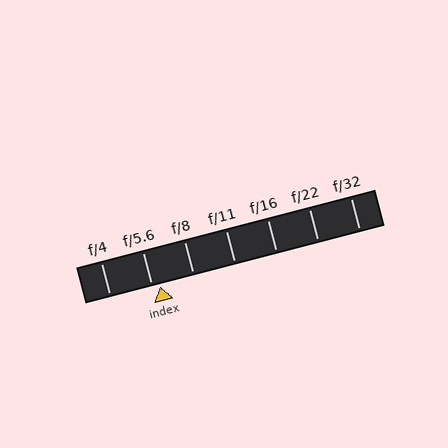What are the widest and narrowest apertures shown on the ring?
The widest aperture shown is f/4 and the narrowest is f/32.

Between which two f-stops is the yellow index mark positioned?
The index mark is between f/5.6 and f/8.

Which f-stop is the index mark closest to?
The index mark is closest to f/5.6.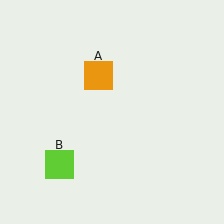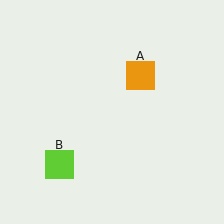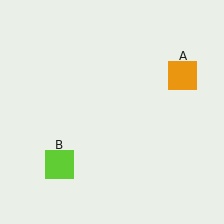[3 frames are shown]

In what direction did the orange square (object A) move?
The orange square (object A) moved right.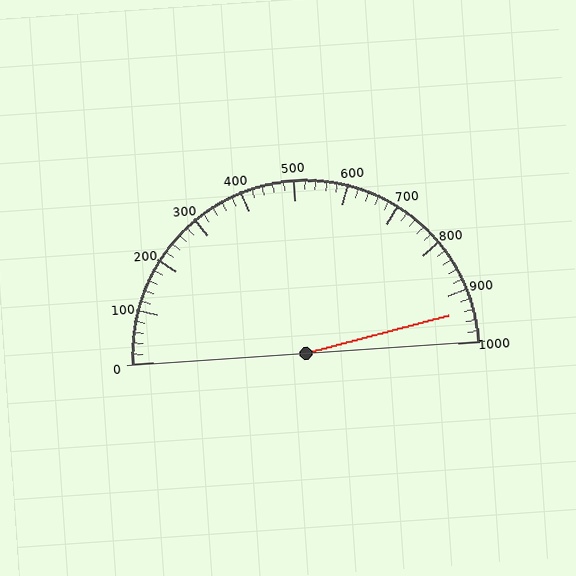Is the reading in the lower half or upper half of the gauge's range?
The reading is in the upper half of the range (0 to 1000).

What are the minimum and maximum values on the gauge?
The gauge ranges from 0 to 1000.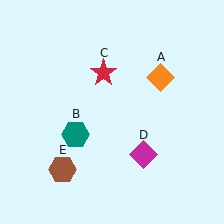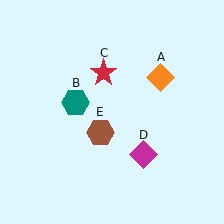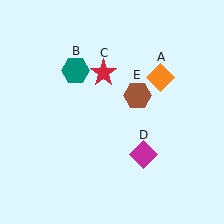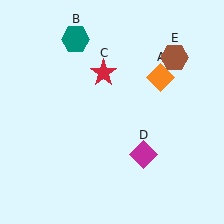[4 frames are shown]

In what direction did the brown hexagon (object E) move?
The brown hexagon (object E) moved up and to the right.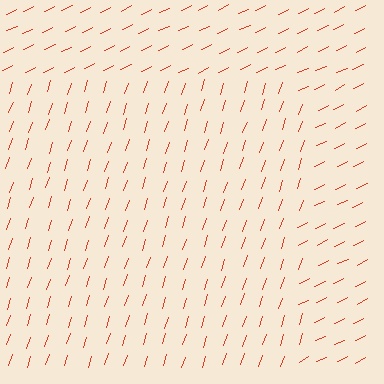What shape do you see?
I see a rectangle.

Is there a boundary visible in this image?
Yes, there is a texture boundary formed by a change in line orientation.